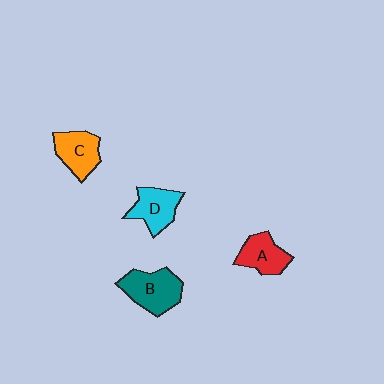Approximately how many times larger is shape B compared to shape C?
Approximately 1.2 times.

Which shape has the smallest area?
Shape A (red).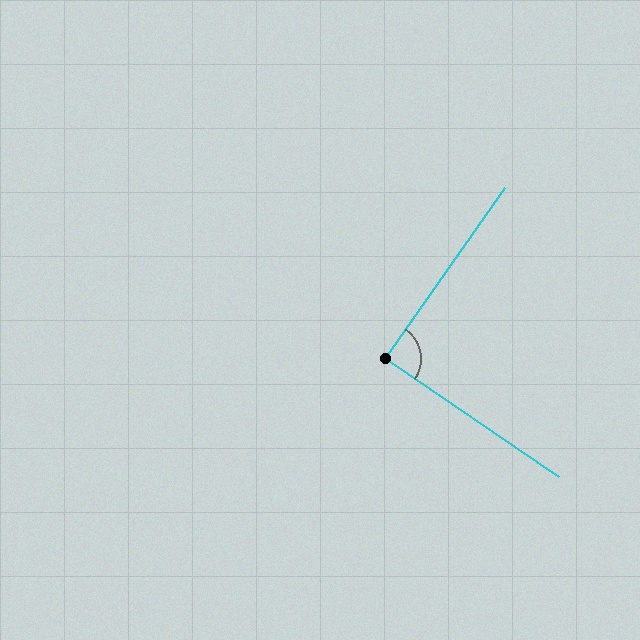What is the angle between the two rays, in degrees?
Approximately 89 degrees.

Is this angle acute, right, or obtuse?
It is approximately a right angle.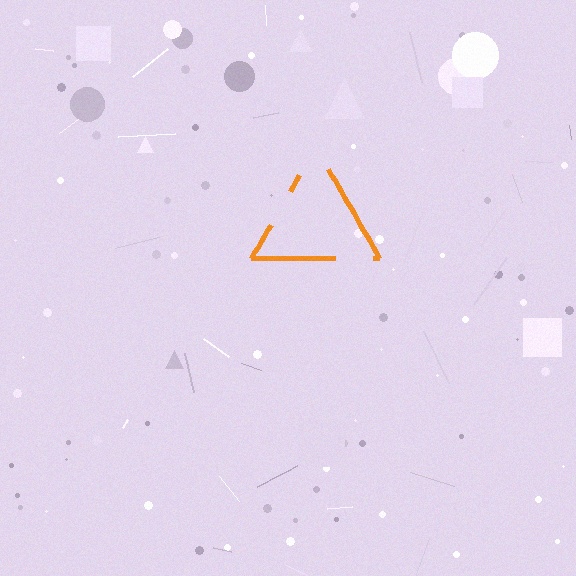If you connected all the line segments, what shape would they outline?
They would outline a triangle.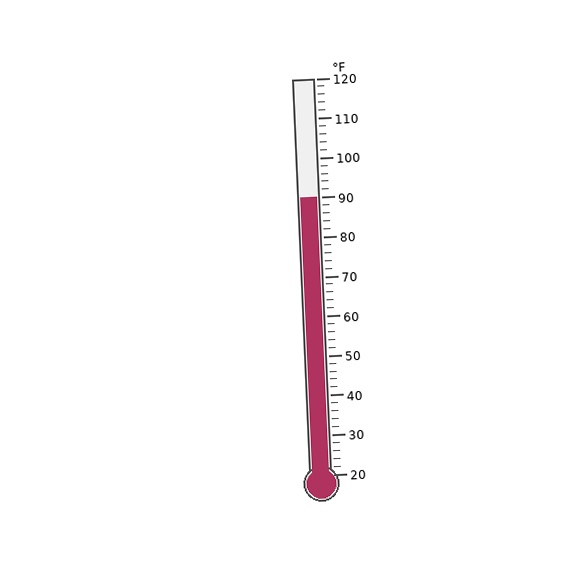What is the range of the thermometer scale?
The thermometer scale ranges from 20°F to 120°F.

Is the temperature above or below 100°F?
The temperature is below 100°F.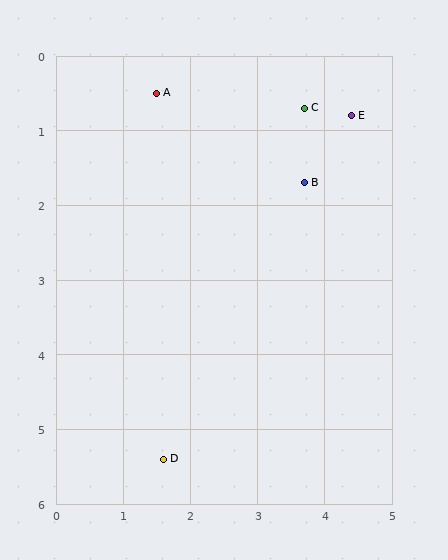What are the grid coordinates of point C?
Point C is at approximately (3.7, 0.7).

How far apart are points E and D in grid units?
Points E and D are about 5.4 grid units apart.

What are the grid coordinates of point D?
Point D is at approximately (1.6, 5.4).